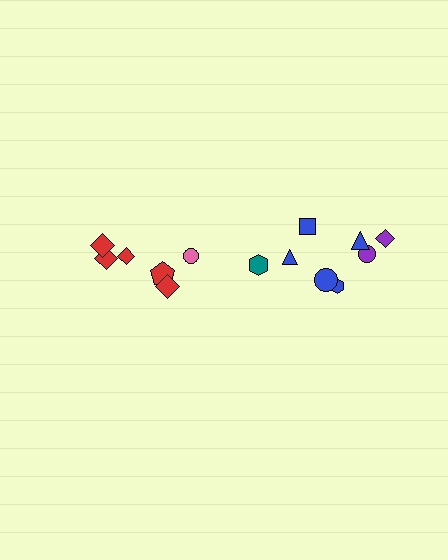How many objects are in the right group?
There are 8 objects.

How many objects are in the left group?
There are 6 objects.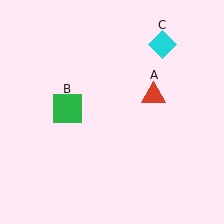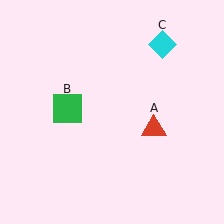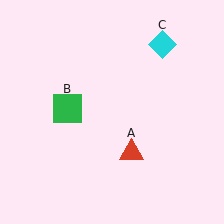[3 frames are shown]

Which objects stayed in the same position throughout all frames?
Green square (object B) and cyan diamond (object C) remained stationary.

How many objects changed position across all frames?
1 object changed position: red triangle (object A).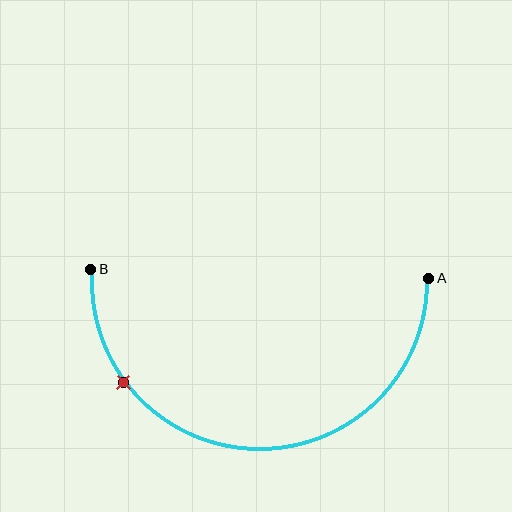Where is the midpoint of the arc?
The arc midpoint is the point on the curve farthest from the straight line joining A and B. It sits below that line.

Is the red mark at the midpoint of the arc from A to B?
No. The red mark lies on the arc but is closer to endpoint B. The arc midpoint would be at the point on the curve equidistant along the arc from both A and B.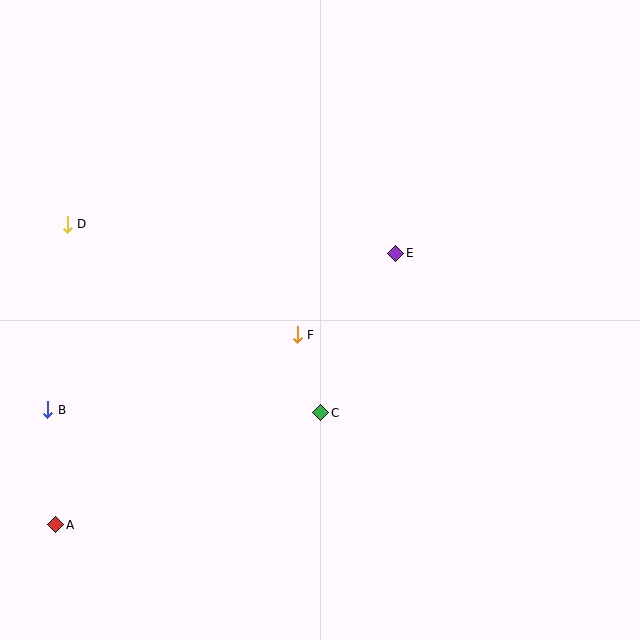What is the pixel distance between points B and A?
The distance between B and A is 115 pixels.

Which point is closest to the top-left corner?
Point D is closest to the top-left corner.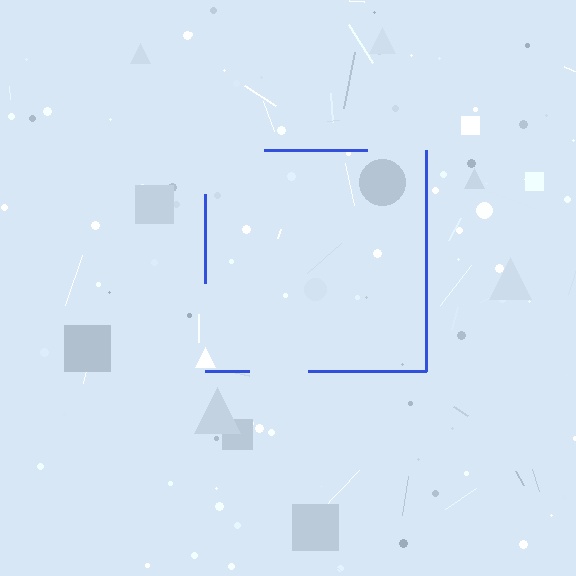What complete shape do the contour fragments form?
The contour fragments form a square.